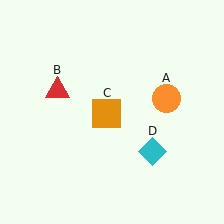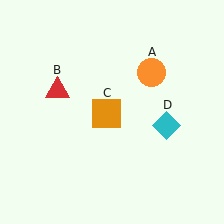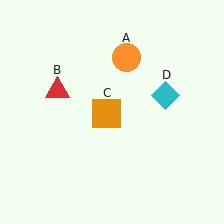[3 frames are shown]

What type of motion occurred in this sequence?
The orange circle (object A), cyan diamond (object D) rotated counterclockwise around the center of the scene.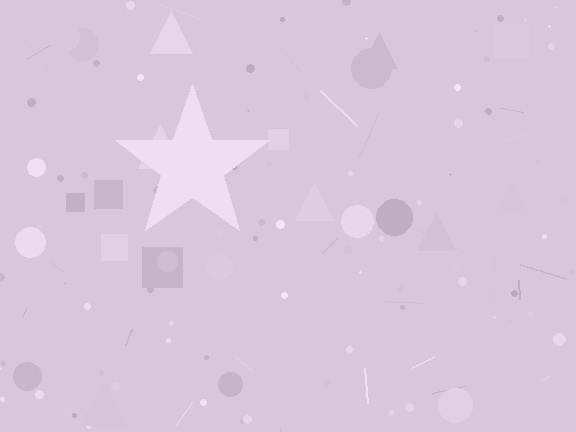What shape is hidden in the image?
A star is hidden in the image.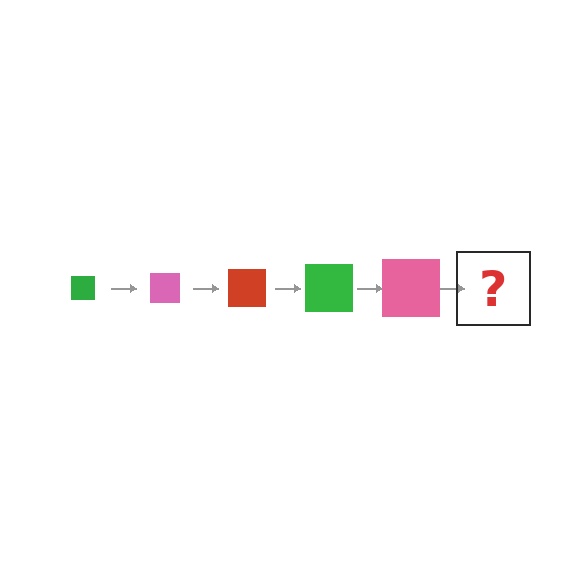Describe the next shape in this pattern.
It should be a red square, larger than the previous one.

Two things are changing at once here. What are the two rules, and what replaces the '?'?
The two rules are that the square grows larger each step and the color cycles through green, pink, and red. The '?' should be a red square, larger than the previous one.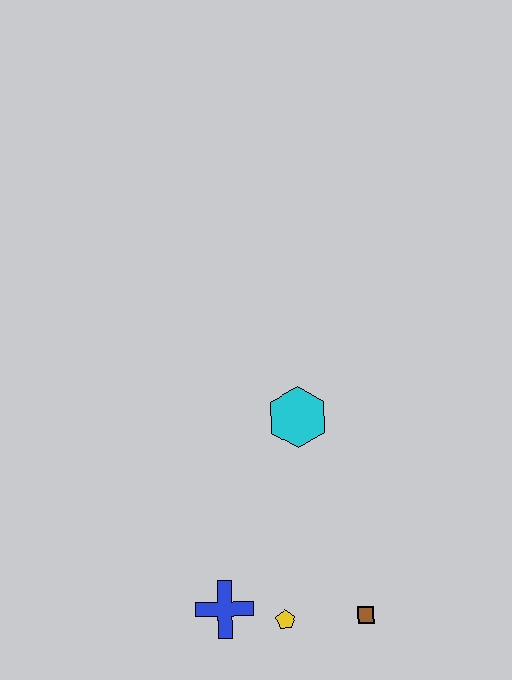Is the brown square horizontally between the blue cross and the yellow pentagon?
No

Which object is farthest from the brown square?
The cyan hexagon is farthest from the brown square.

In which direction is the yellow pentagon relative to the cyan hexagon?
The yellow pentagon is below the cyan hexagon.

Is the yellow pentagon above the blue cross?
No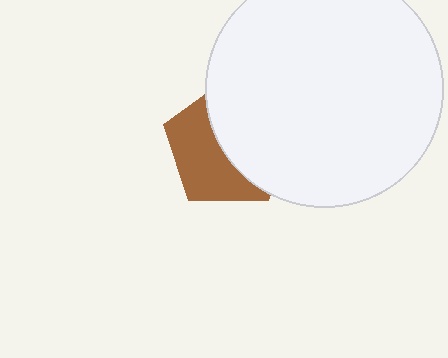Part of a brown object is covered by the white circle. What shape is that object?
It is a pentagon.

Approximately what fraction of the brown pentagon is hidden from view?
Roughly 53% of the brown pentagon is hidden behind the white circle.